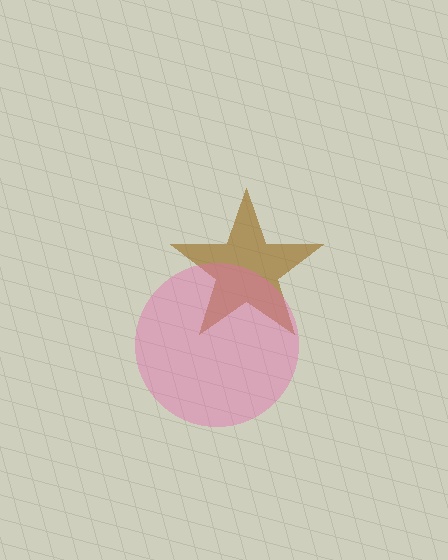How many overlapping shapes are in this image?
There are 2 overlapping shapes in the image.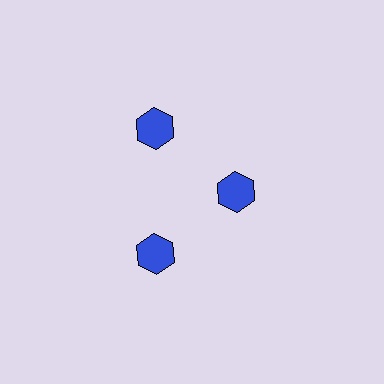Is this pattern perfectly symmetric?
No. The 3 blue hexagons are arranged in a ring, but one element near the 3 o'clock position is pulled inward toward the center, breaking the 3-fold rotational symmetry.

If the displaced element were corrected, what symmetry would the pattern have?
It would have 3-fold rotational symmetry — the pattern would map onto itself every 120 degrees.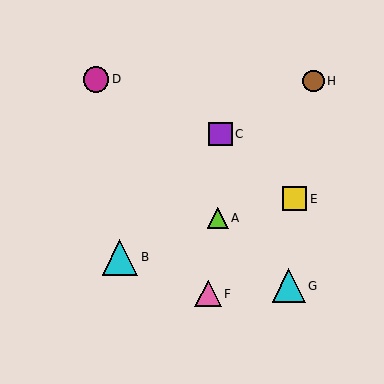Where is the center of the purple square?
The center of the purple square is at (220, 134).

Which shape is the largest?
The cyan triangle (labeled B) is the largest.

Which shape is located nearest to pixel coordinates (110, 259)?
The cyan triangle (labeled B) at (120, 257) is nearest to that location.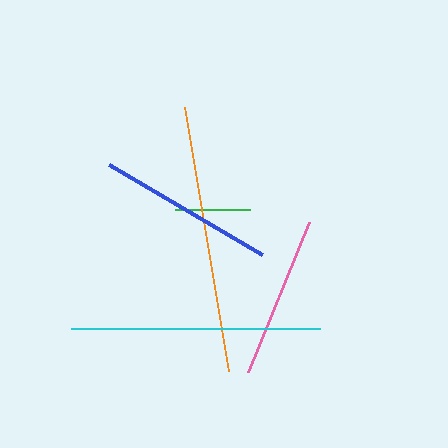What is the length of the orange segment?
The orange segment is approximately 268 pixels long.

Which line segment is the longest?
The orange line is the longest at approximately 268 pixels.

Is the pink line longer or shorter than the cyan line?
The cyan line is longer than the pink line.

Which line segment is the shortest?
The green line is the shortest at approximately 75 pixels.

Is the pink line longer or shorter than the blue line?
The blue line is longer than the pink line.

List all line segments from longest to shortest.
From longest to shortest: orange, cyan, blue, pink, green.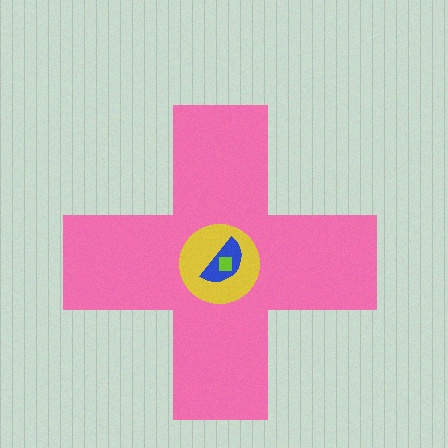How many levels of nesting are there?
4.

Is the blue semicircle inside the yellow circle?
Yes.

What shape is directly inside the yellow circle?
The blue semicircle.